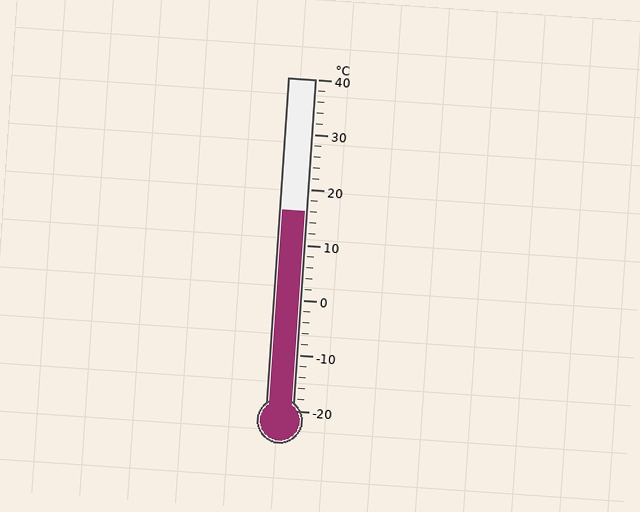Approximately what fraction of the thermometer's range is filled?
The thermometer is filled to approximately 60% of its range.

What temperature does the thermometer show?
The thermometer shows approximately 16°C.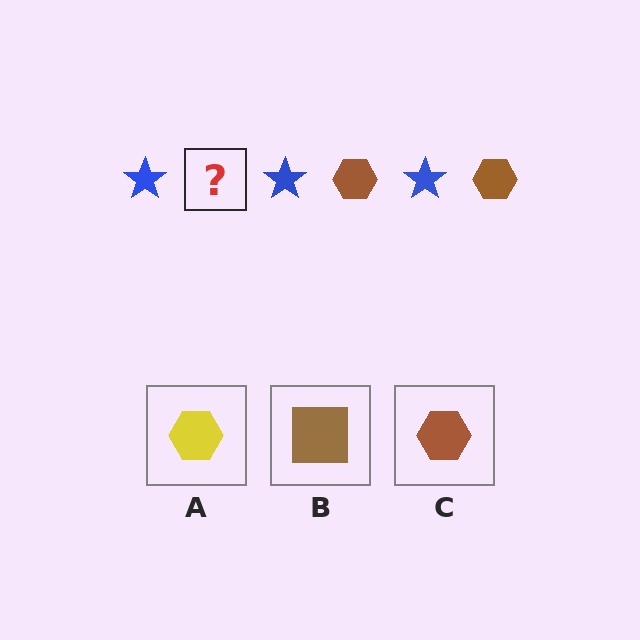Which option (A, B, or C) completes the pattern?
C.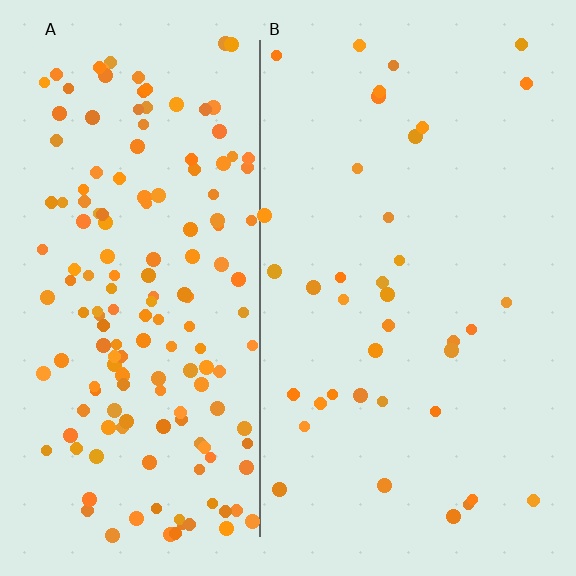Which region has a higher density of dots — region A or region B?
A (the left).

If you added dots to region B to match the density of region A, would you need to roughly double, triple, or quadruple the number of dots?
Approximately quadruple.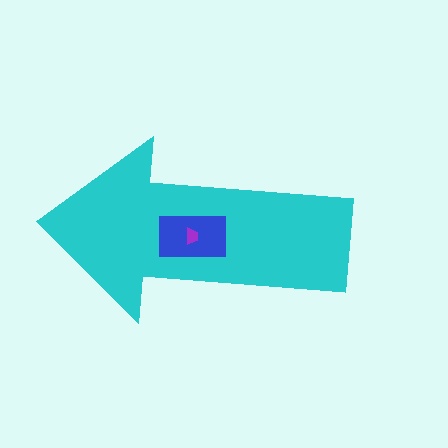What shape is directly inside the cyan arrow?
The blue rectangle.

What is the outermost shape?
The cyan arrow.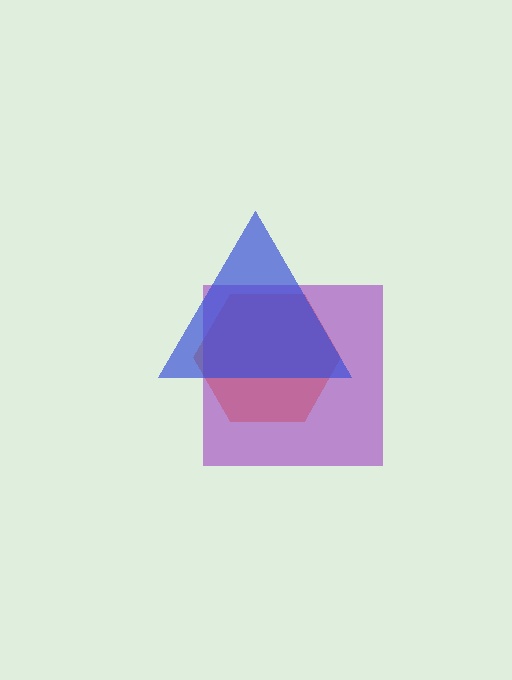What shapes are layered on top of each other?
The layered shapes are: an orange hexagon, a purple square, a blue triangle.